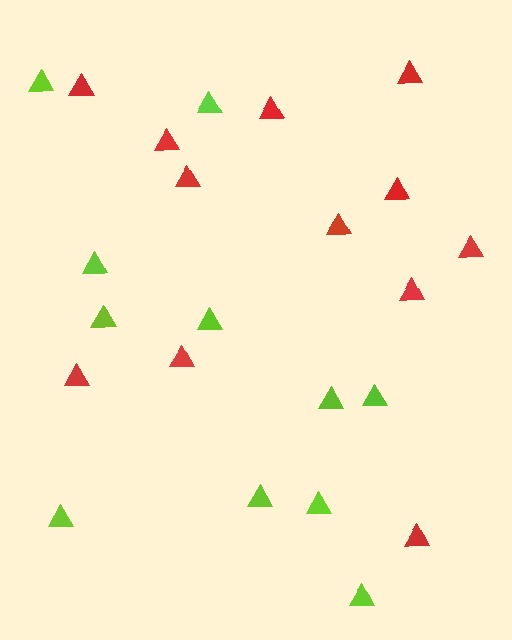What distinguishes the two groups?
There are 2 groups: one group of red triangles (12) and one group of lime triangles (11).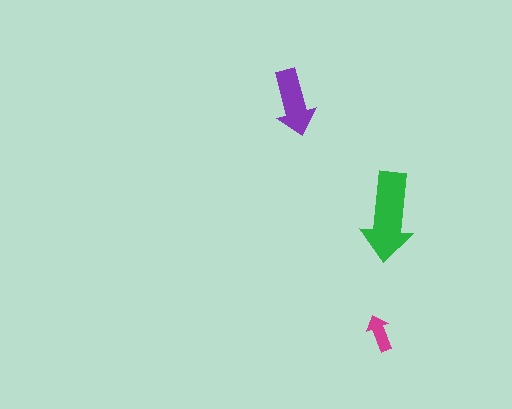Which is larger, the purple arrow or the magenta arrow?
The purple one.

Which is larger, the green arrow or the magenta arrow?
The green one.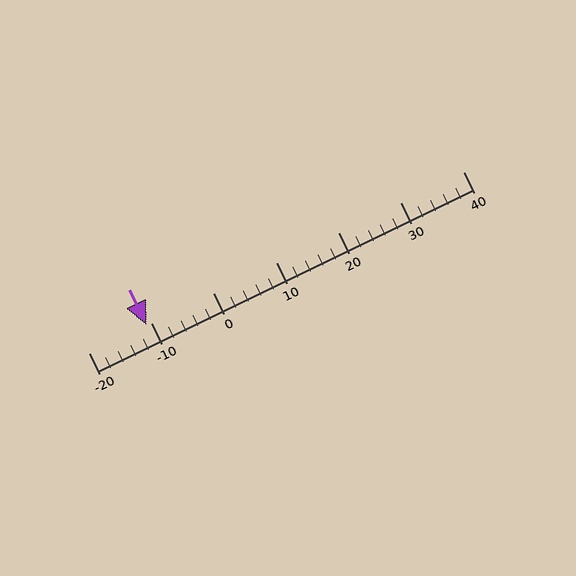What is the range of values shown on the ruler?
The ruler shows values from -20 to 40.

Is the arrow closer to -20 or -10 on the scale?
The arrow is closer to -10.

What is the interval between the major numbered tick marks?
The major tick marks are spaced 10 units apart.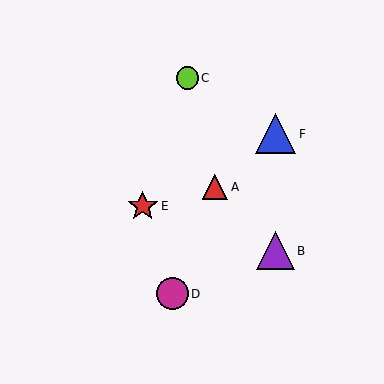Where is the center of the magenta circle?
The center of the magenta circle is at (172, 294).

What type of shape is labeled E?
Shape E is a red star.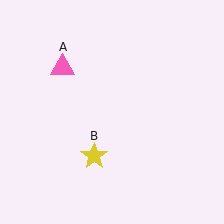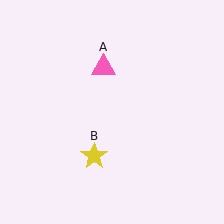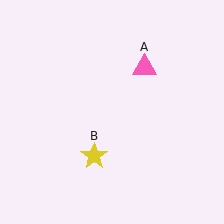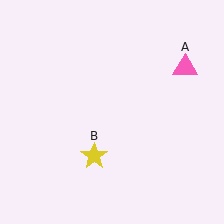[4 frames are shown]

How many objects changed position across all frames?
1 object changed position: pink triangle (object A).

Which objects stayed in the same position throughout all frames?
Yellow star (object B) remained stationary.